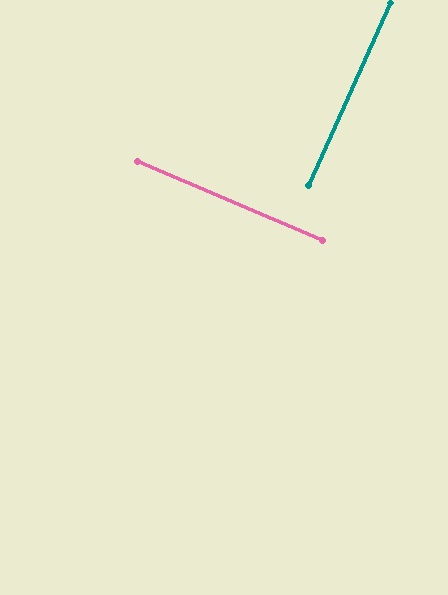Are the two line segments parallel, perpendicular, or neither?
Perpendicular — they meet at approximately 89°.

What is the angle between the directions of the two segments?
Approximately 89 degrees.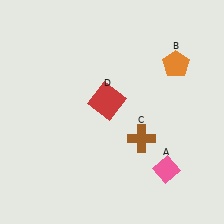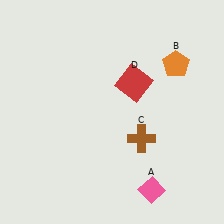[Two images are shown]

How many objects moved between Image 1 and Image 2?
2 objects moved between the two images.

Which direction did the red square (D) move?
The red square (D) moved right.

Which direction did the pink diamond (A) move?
The pink diamond (A) moved down.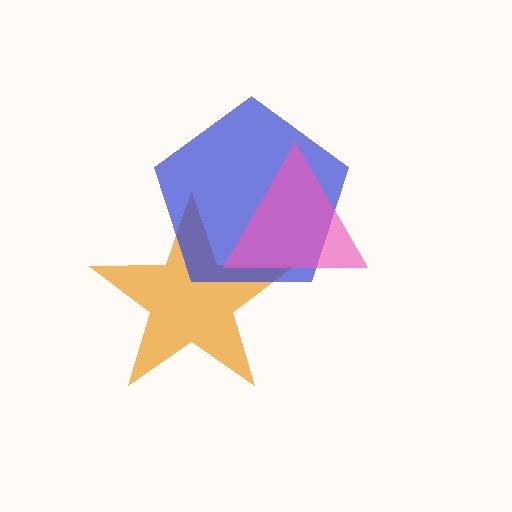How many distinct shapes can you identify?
There are 3 distinct shapes: an orange star, a blue pentagon, a pink triangle.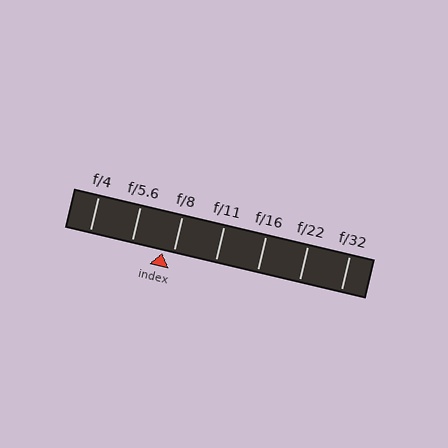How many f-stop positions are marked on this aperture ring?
There are 7 f-stop positions marked.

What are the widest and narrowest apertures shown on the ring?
The widest aperture shown is f/4 and the narrowest is f/32.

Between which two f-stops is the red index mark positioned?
The index mark is between f/5.6 and f/8.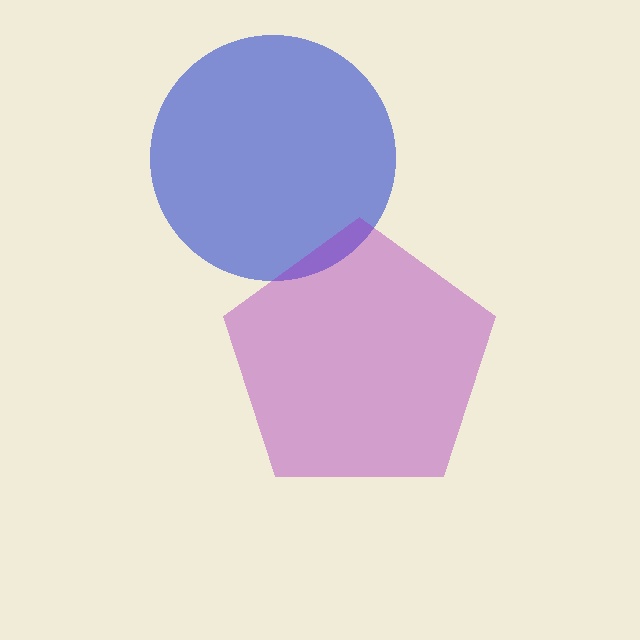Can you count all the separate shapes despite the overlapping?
Yes, there are 2 separate shapes.